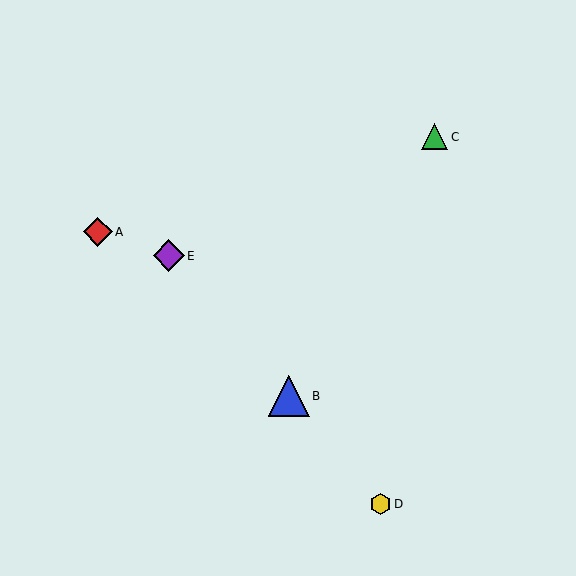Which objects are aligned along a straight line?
Objects B, D, E are aligned along a straight line.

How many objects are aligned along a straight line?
3 objects (B, D, E) are aligned along a straight line.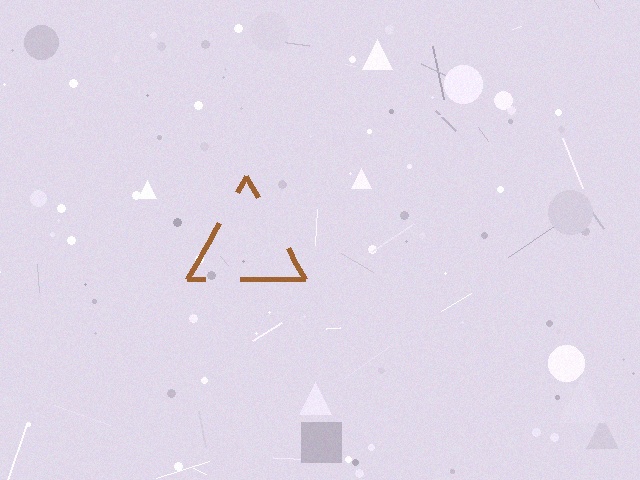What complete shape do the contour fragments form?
The contour fragments form a triangle.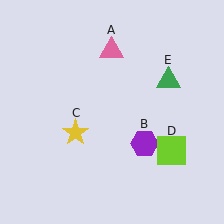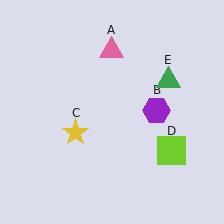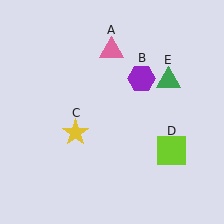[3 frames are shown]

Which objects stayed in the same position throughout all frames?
Pink triangle (object A) and yellow star (object C) and lime square (object D) and green triangle (object E) remained stationary.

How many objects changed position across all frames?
1 object changed position: purple hexagon (object B).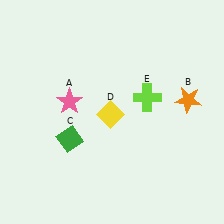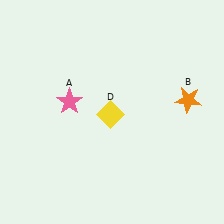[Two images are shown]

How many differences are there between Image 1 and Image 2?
There are 2 differences between the two images.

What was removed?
The lime cross (E), the green diamond (C) were removed in Image 2.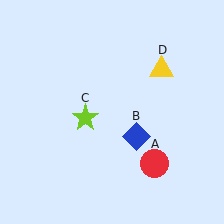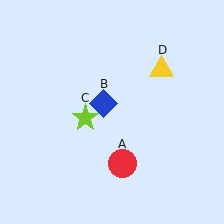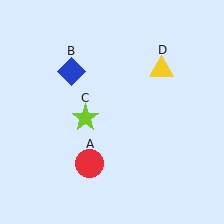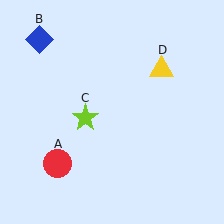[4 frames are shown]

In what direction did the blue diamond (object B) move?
The blue diamond (object B) moved up and to the left.